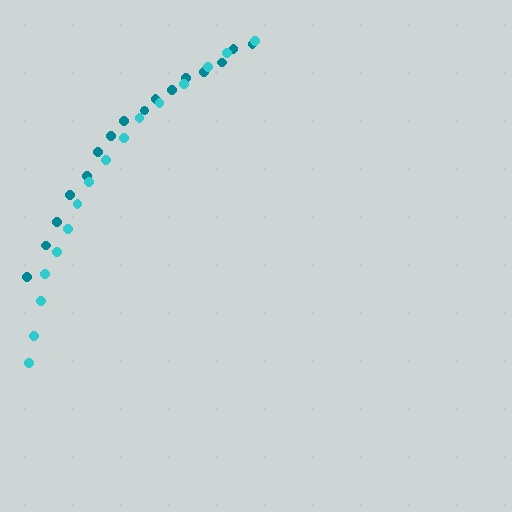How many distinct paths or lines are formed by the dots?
There are 2 distinct paths.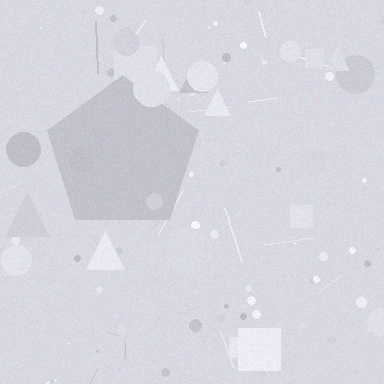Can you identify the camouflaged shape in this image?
The camouflaged shape is a pentagon.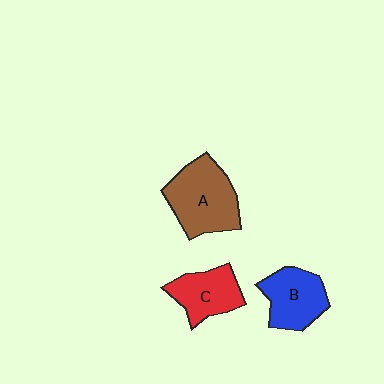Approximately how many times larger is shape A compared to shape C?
Approximately 1.5 times.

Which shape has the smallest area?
Shape C (red).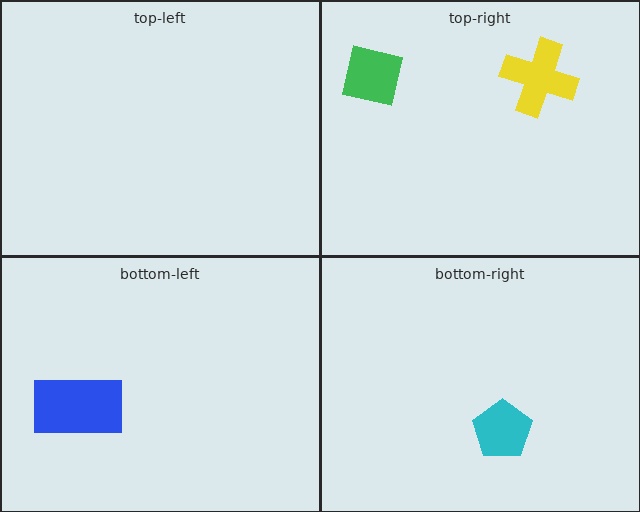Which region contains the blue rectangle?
The bottom-left region.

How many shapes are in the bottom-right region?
1.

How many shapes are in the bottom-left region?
1.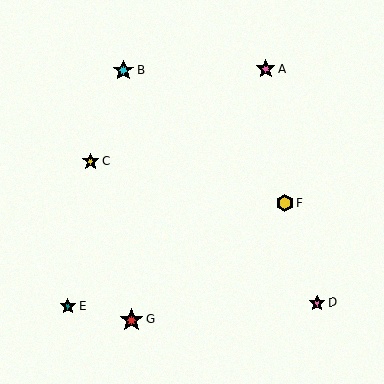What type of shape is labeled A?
Shape A is a pink star.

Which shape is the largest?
The red star (labeled G) is the largest.